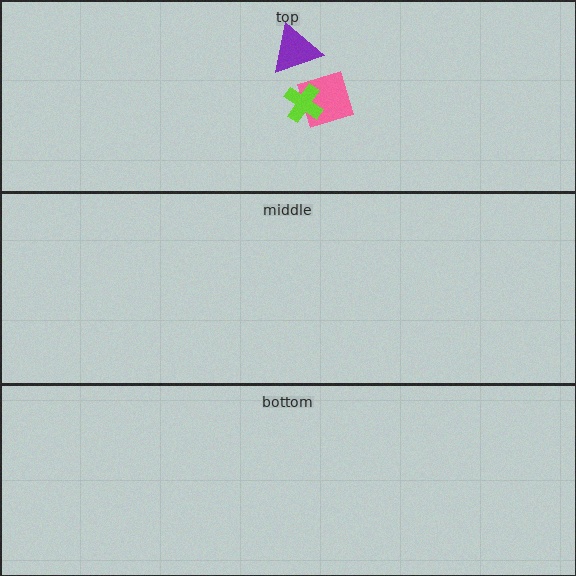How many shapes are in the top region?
3.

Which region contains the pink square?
The top region.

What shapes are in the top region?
The purple triangle, the pink square, the lime cross.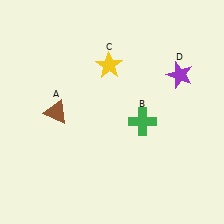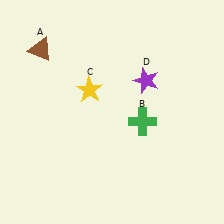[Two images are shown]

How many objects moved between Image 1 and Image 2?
3 objects moved between the two images.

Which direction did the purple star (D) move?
The purple star (D) moved left.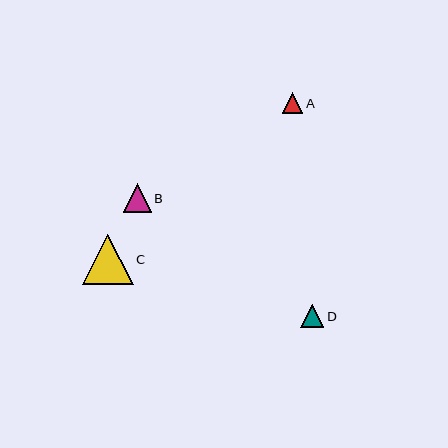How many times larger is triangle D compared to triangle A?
Triangle D is approximately 1.1 times the size of triangle A.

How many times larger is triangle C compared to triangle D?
Triangle C is approximately 2.2 times the size of triangle D.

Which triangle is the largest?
Triangle C is the largest with a size of approximately 51 pixels.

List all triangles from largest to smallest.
From largest to smallest: C, B, D, A.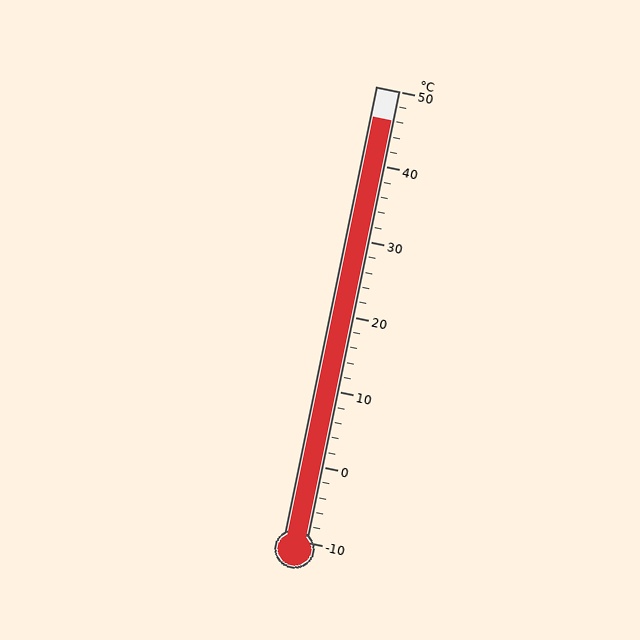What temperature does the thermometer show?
The thermometer shows approximately 46°C.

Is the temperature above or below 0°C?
The temperature is above 0°C.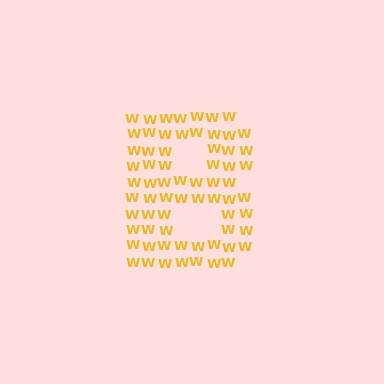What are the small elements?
The small elements are letter W's.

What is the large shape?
The large shape is the letter B.